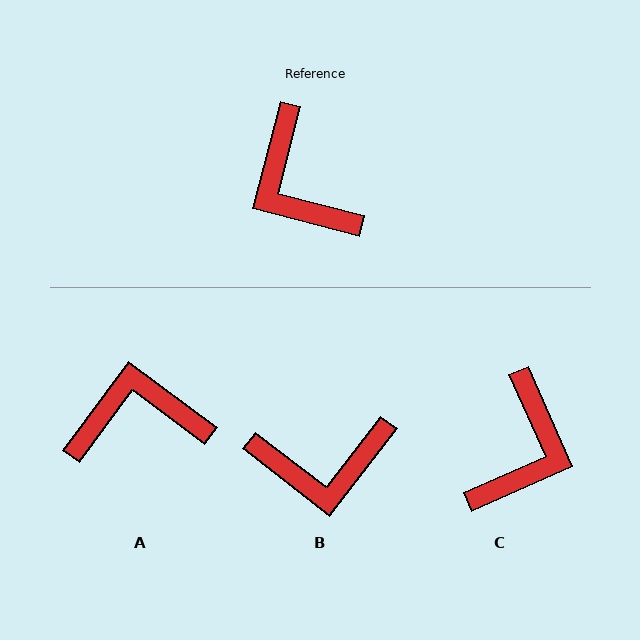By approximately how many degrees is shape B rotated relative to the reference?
Approximately 67 degrees counter-clockwise.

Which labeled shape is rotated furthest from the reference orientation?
C, about 129 degrees away.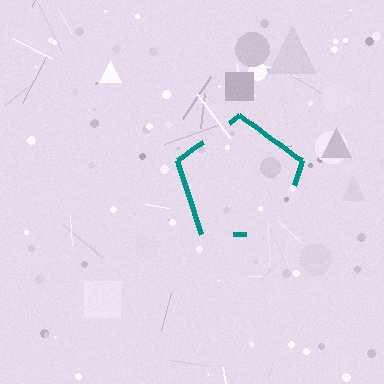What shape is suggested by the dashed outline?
The dashed outline suggests a pentagon.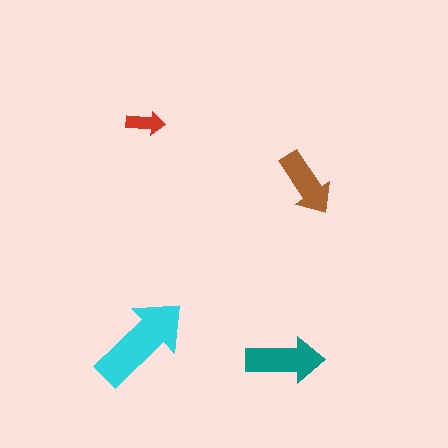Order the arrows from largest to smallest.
the cyan one, the teal one, the brown one, the red one.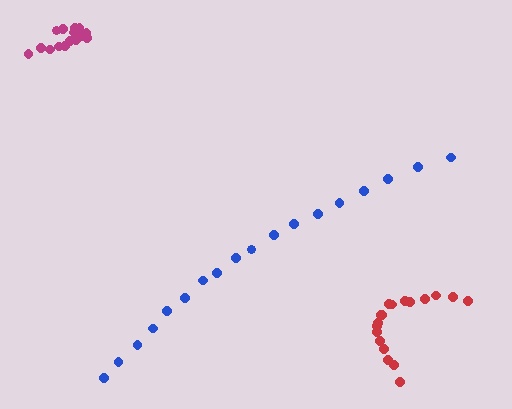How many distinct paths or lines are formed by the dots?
There are 3 distinct paths.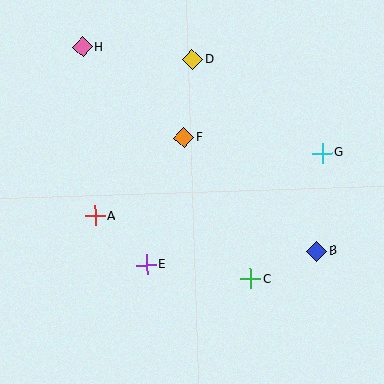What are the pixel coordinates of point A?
Point A is at (95, 216).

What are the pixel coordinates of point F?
Point F is at (184, 138).